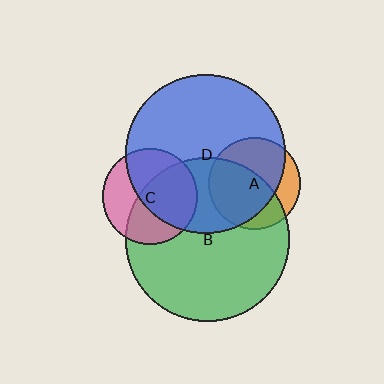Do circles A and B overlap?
Yes.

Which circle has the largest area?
Circle B (green).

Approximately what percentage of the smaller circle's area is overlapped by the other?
Approximately 55%.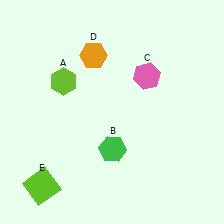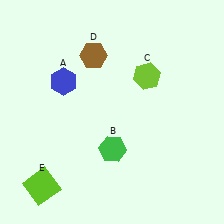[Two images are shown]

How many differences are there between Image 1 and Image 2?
There are 3 differences between the two images.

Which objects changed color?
A changed from lime to blue. C changed from pink to lime. D changed from orange to brown.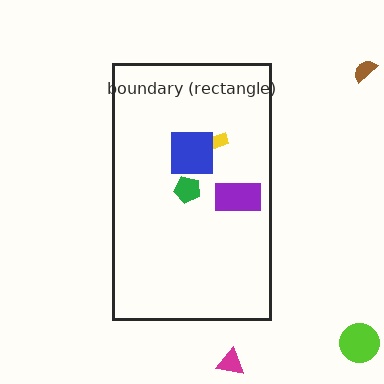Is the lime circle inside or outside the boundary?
Outside.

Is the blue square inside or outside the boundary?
Inside.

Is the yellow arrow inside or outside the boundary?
Inside.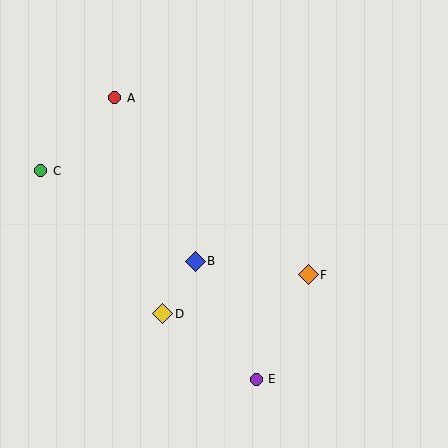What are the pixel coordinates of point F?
Point F is at (308, 275).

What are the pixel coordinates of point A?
Point A is at (115, 98).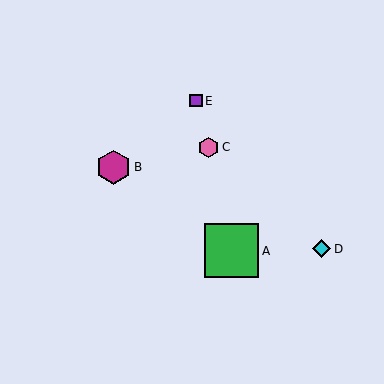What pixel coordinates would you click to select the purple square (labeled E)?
Click at (196, 101) to select the purple square E.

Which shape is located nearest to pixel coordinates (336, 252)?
The cyan diamond (labeled D) at (322, 249) is nearest to that location.